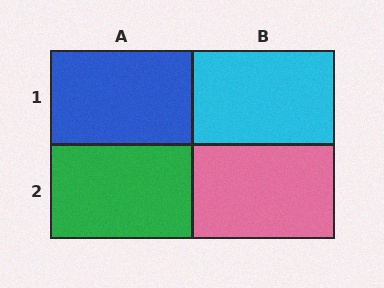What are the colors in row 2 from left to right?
Green, pink.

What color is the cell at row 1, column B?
Cyan.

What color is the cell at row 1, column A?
Blue.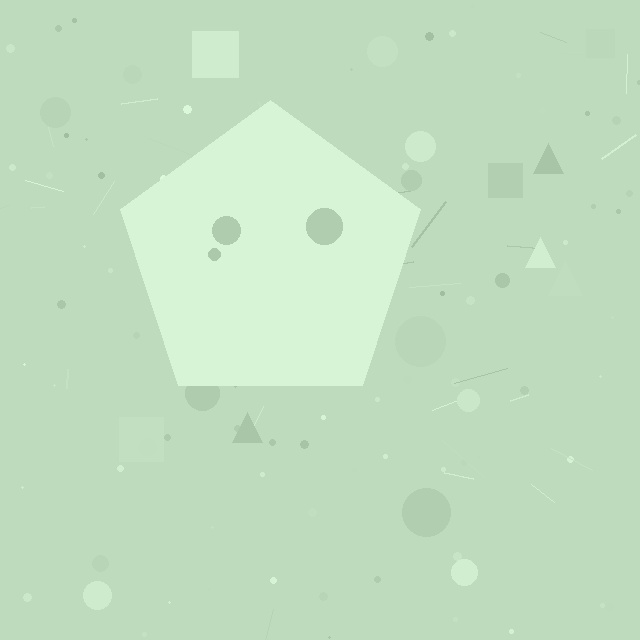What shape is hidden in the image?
A pentagon is hidden in the image.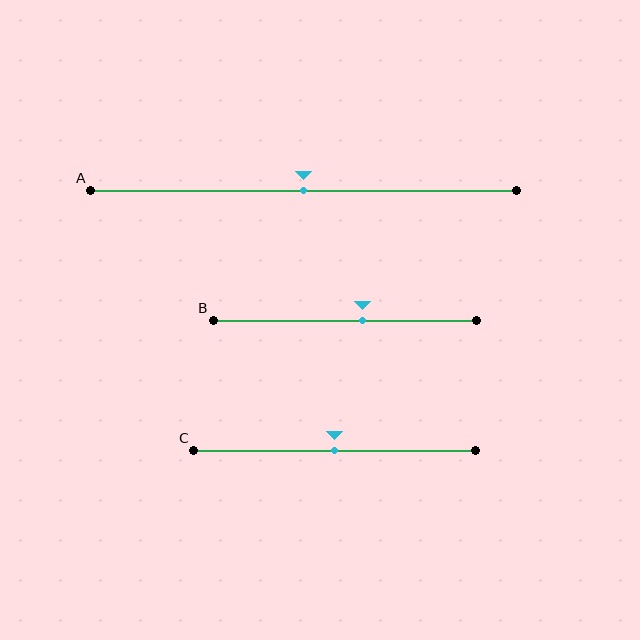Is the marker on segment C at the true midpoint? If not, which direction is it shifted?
Yes, the marker on segment C is at the true midpoint.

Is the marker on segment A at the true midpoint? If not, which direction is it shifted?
Yes, the marker on segment A is at the true midpoint.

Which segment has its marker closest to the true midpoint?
Segment A has its marker closest to the true midpoint.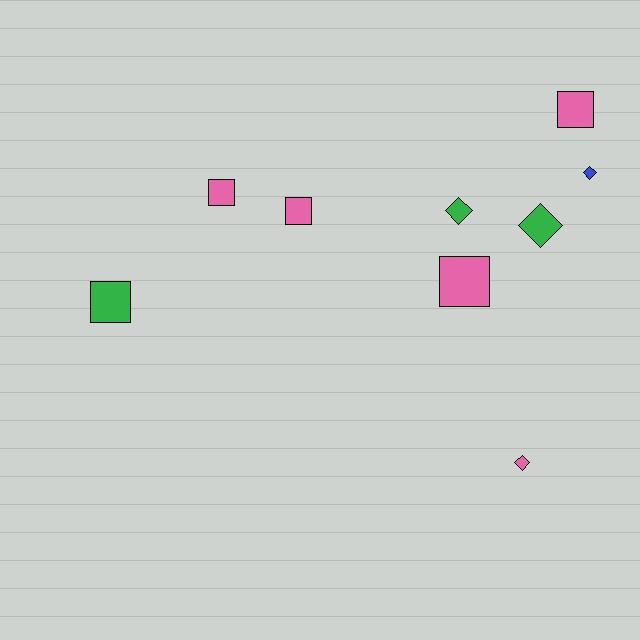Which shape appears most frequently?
Square, with 5 objects.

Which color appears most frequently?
Pink, with 5 objects.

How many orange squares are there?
There are no orange squares.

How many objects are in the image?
There are 9 objects.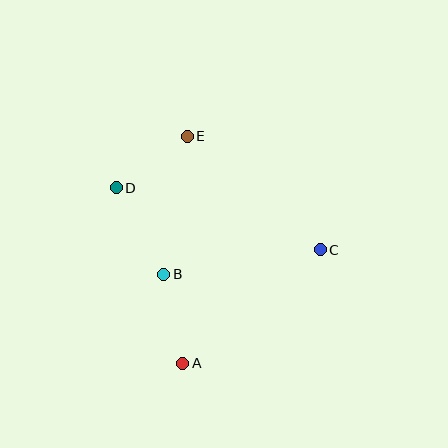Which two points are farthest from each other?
Points A and E are farthest from each other.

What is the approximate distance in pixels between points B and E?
The distance between B and E is approximately 140 pixels.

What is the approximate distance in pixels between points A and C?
The distance between A and C is approximately 178 pixels.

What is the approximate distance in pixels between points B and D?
The distance between B and D is approximately 99 pixels.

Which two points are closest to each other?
Points D and E are closest to each other.